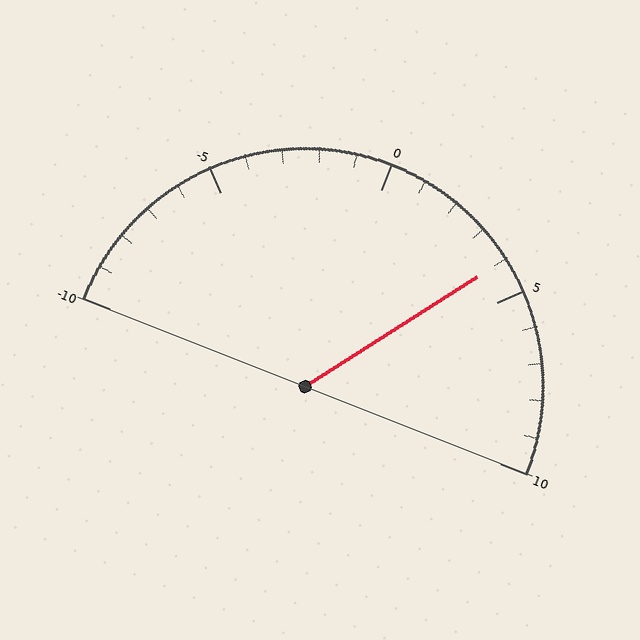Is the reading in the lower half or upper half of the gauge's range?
The reading is in the upper half of the range (-10 to 10).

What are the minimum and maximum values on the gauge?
The gauge ranges from -10 to 10.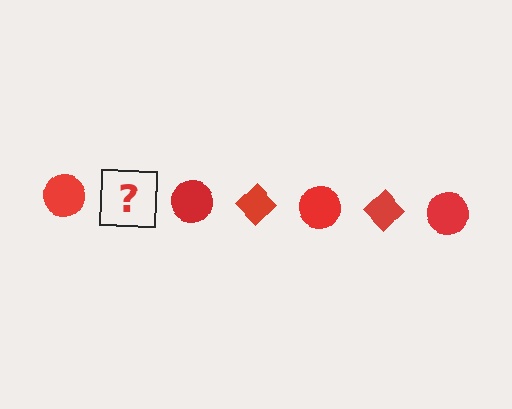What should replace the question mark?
The question mark should be replaced with a red diamond.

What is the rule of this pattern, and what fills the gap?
The rule is that the pattern cycles through circle, diamond shapes in red. The gap should be filled with a red diamond.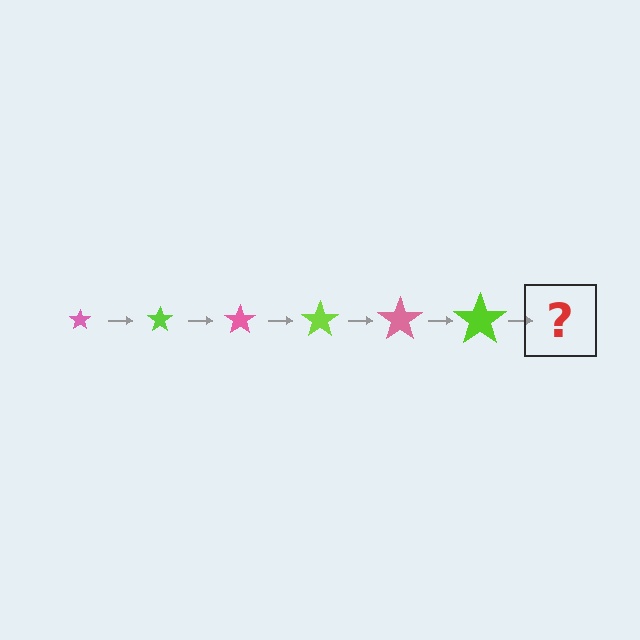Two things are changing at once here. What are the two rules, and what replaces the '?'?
The two rules are that the star grows larger each step and the color cycles through pink and lime. The '?' should be a pink star, larger than the previous one.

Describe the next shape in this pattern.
It should be a pink star, larger than the previous one.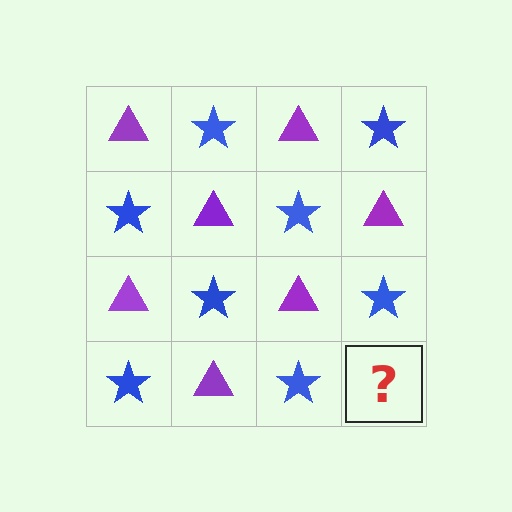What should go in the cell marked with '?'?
The missing cell should contain a purple triangle.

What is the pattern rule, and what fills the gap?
The rule is that it alternates purple triangle and blue star in a checkerboard pattern. The gap should be filled with a purple triangle.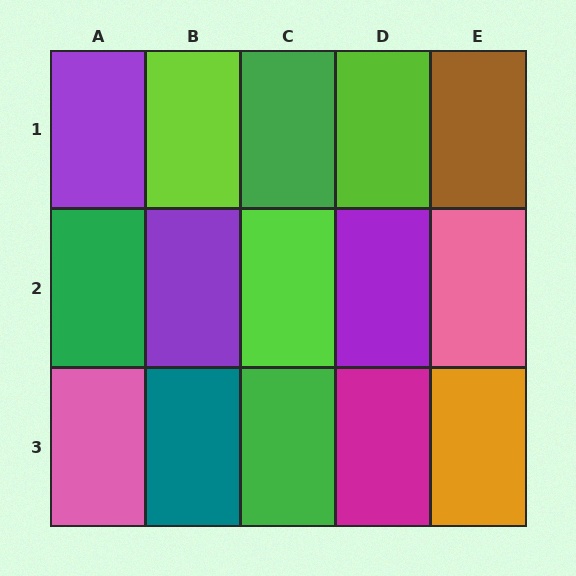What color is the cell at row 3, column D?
Magenta.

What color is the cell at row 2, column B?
Purple.